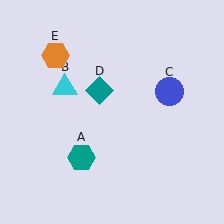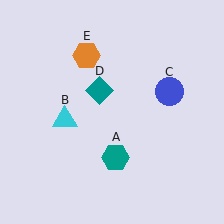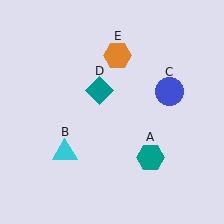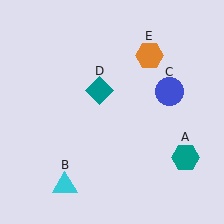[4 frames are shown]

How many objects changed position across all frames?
3 objects changed position: teal hexagon (object A), cyan triangle (object B), orange hexagon (object E).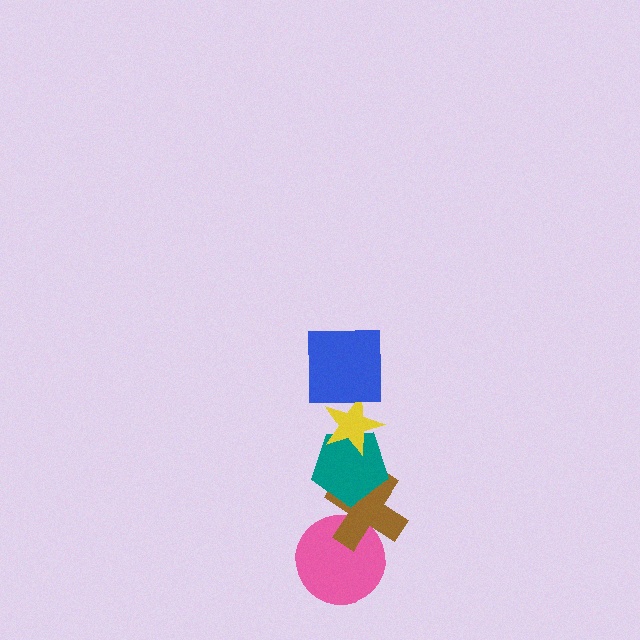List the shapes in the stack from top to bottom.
From top to bottom: the blue square, the yellow star, the teal pentagon, the brown cross, the pink circle.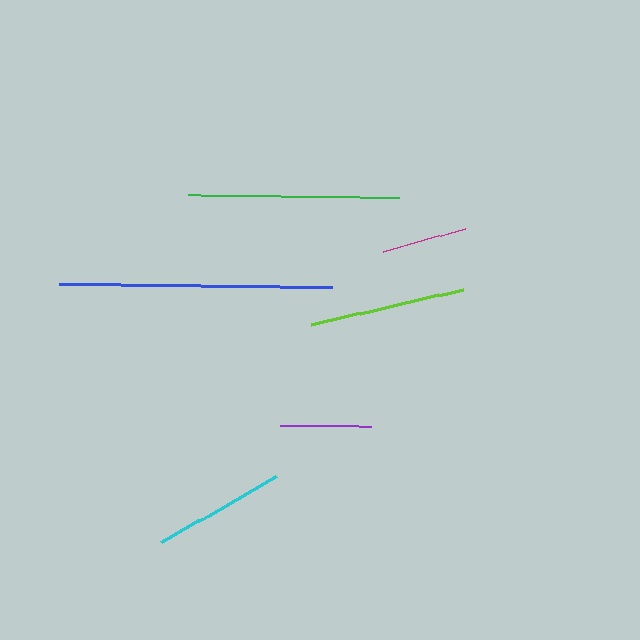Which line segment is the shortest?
The magenta line is the shortest at approximately 85 pixels.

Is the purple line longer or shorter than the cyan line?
The cyan line is longer than the purple line.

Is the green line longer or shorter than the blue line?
The blue line is longer than the green line.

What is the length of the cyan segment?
The cyan segment is approximately 132 pixels long.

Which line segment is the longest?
The blue line is the longest at approximately 272 pixels.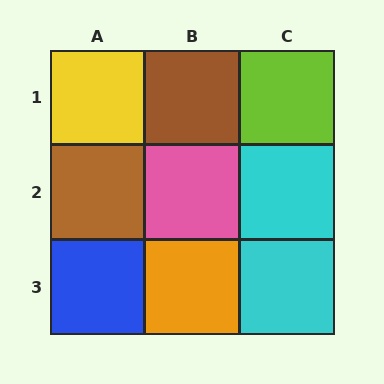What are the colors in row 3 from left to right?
Blue, orange, cyan.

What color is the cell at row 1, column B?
Brown.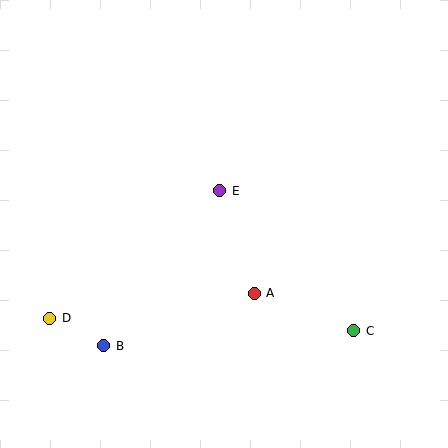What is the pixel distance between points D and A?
The distance between D and A is 206 pixels.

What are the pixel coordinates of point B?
Point B is at (104, 346).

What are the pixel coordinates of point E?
Point E is at (220, 191).